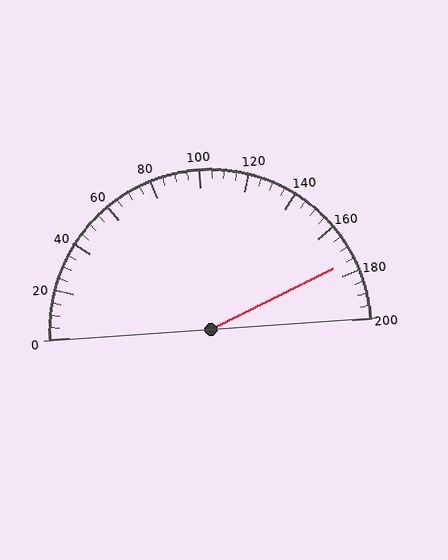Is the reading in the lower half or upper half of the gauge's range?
The reading is in the upper half of the range (0 to 200).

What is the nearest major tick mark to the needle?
The nearest major tick mark is 180.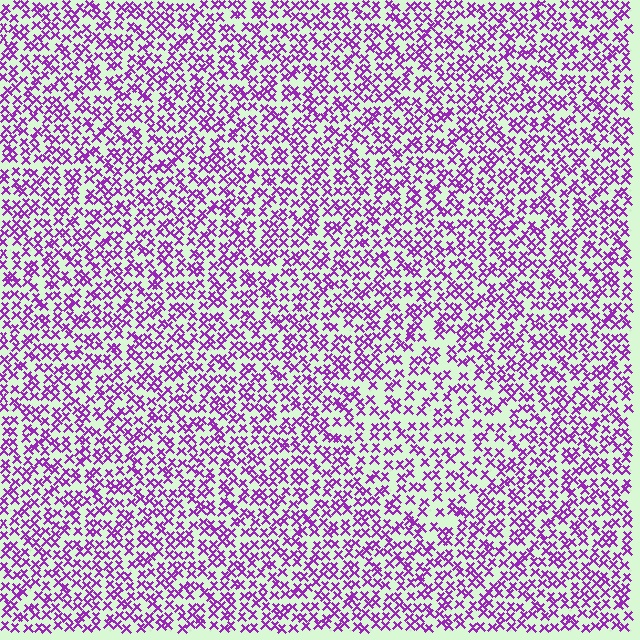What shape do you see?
I see a diamond.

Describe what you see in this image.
The image contains small purple elements arranged at two different densities. A diamond-shaped region is visible where the elements are less densely packed than the surrounding area.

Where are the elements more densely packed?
The elements are more densely packed outside the diamond boundary.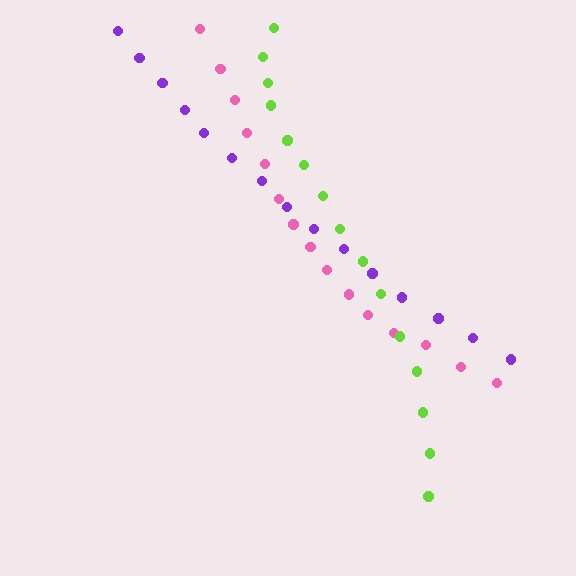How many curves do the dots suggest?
There are 3 distinct paths.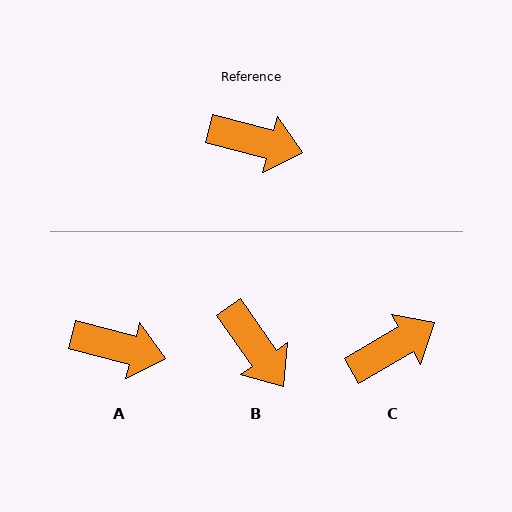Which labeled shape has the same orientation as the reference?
A.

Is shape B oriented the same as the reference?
No, it is off by about 42 degrees.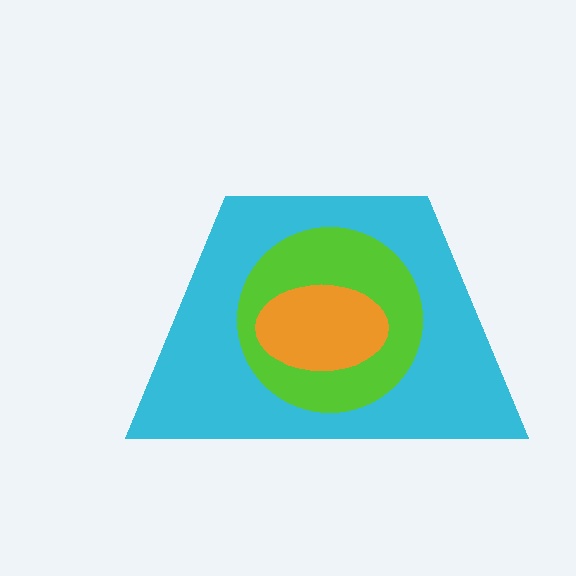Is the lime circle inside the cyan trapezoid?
Yes.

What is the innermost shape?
The orange ellipse.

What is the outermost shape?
The cyan trapezoid.